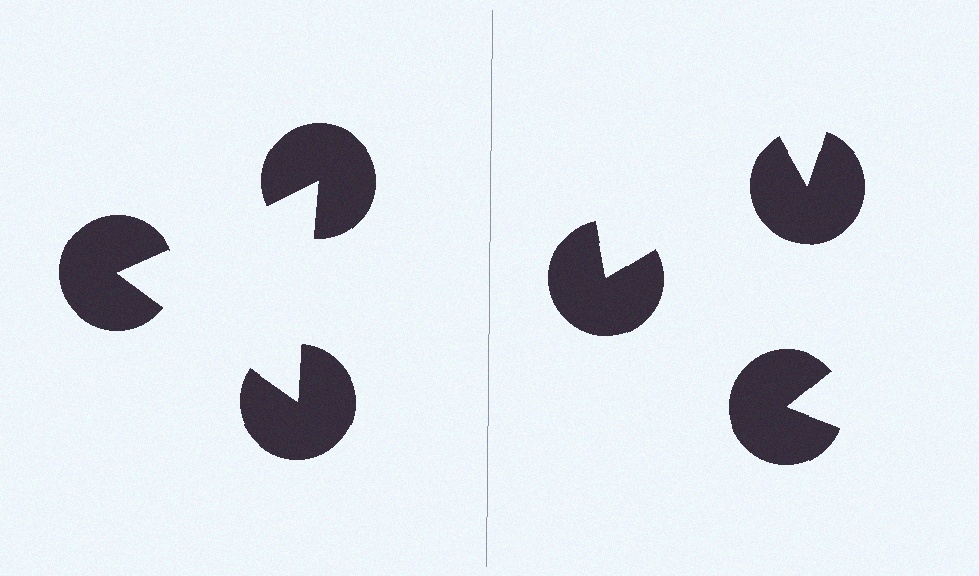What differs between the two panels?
The pac-man discs are positioned identically on both sides; only the wedge orientations differ. On the left they align to a triangle; on the right they are misaligned.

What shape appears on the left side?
An illusory triangle.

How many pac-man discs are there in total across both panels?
6 — 3 on each side.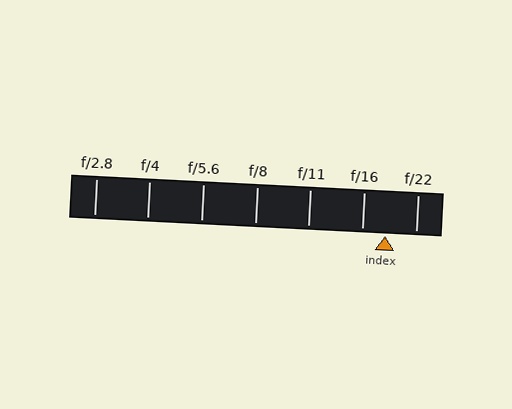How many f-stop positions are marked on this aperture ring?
There are 7 f-stop positions marked.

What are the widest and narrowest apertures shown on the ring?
The widest aperture shown is f/2.8 and the narrowest is f/22.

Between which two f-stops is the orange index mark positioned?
The index mark is between f/16 and f/22.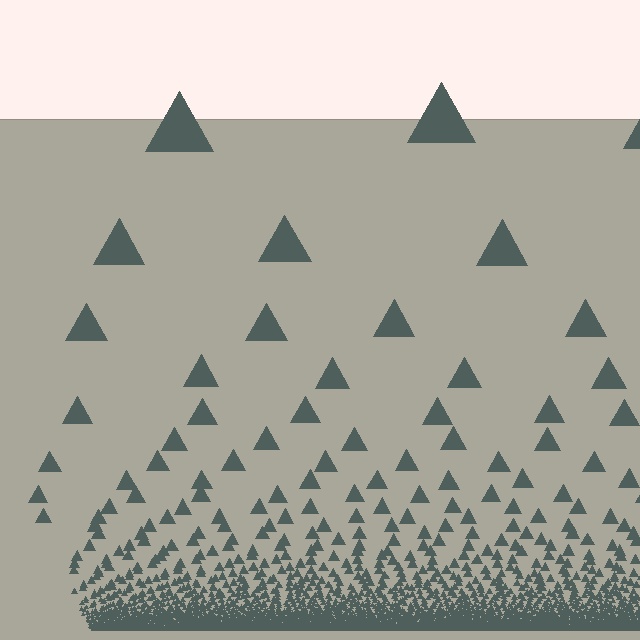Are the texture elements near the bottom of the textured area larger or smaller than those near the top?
Smaller. The gradient is inverted — elements near the bottom are smaller and denser.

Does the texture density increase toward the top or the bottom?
Density increases toward the bottom.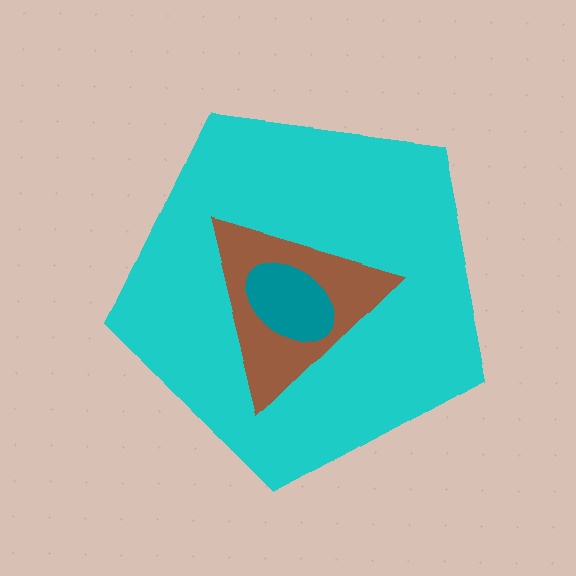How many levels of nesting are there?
3.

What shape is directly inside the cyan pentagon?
The brown triangle.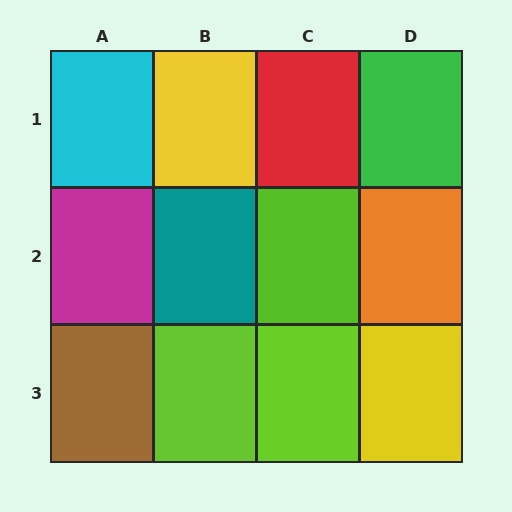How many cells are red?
1 cell is red.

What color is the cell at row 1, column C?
Red.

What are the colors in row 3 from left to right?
Brown, lime, lime, yellow.